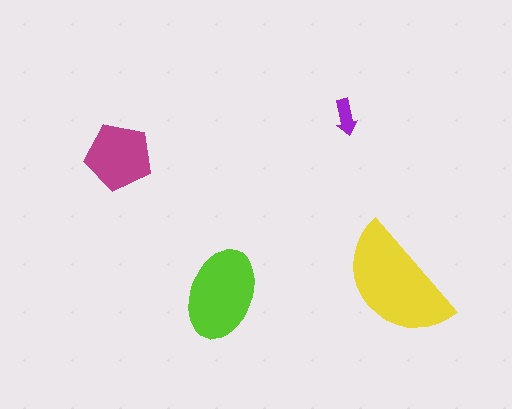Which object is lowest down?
The lime ellipse is bottommost.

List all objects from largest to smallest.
The yellow semicircle, the lime ellipse, the magenta pentagon, the purple arrow.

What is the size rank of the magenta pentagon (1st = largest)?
3rd.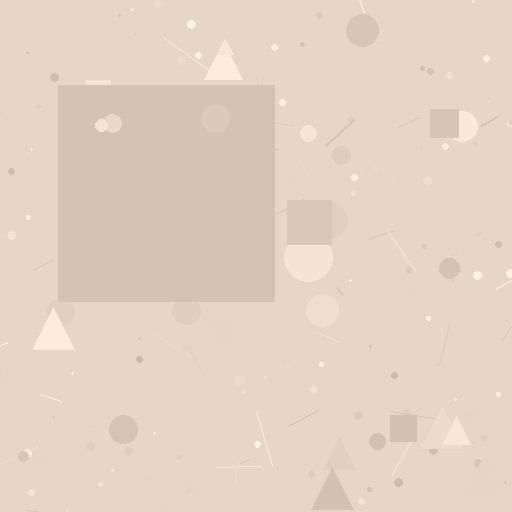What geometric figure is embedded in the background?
A square is embedded in the background.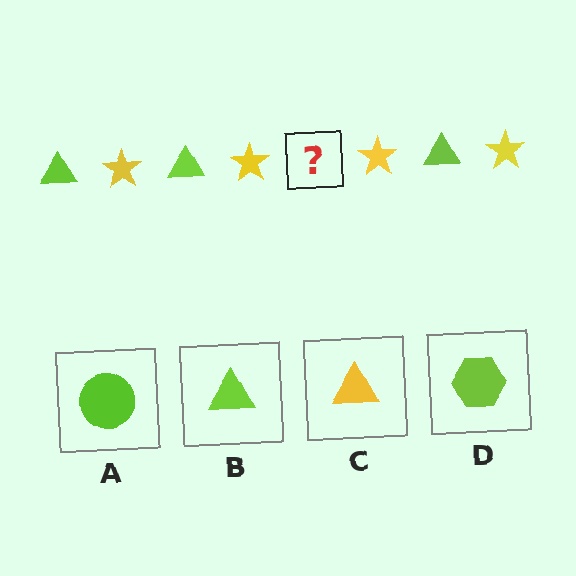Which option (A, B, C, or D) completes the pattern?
B.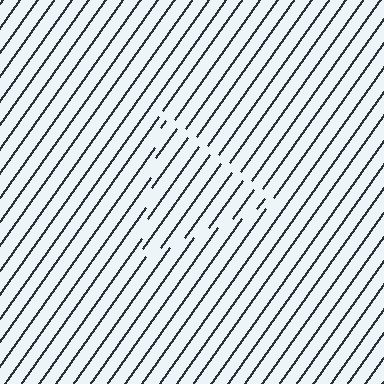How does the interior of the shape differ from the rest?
The interior of the shape contains the same grating, shifted by half a period — the contour is defined by the phase discontinuity where line-ends from the inner and outer gratings abut.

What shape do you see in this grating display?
An illusory triangle. The interior of the shape contains the same grating, shifted by half a period — the contour is defined by the phase discontinuity where line-ends from the inner and outer gratings abut.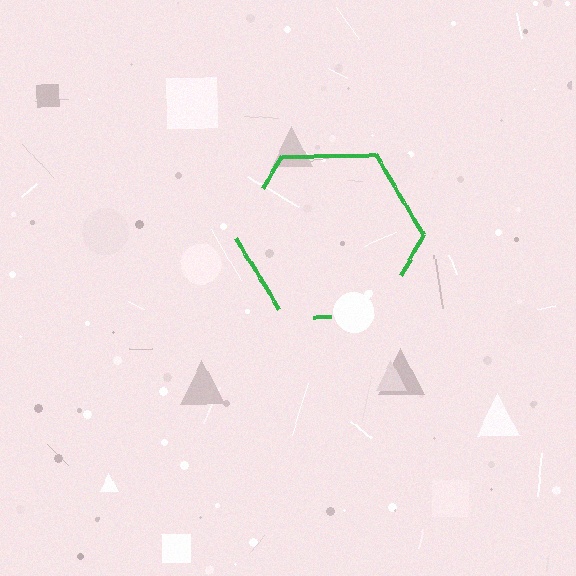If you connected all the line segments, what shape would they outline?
They would outline a hexagon.